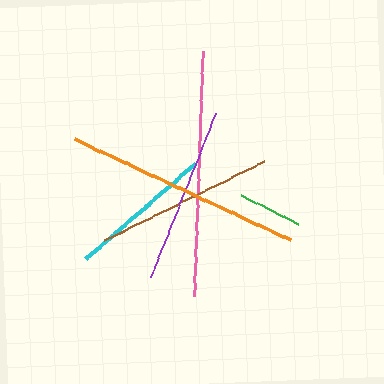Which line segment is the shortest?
The green line is the shortest at approximately 65 pixels.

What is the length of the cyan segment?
The cyan segment is approximately 145 pixels long.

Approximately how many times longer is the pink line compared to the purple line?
The pink line is approximately 1.4 times the length of the purple line.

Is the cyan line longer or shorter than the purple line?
The purple line is longer than the cyan line.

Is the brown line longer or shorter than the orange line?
The orange line is longer than the brown line.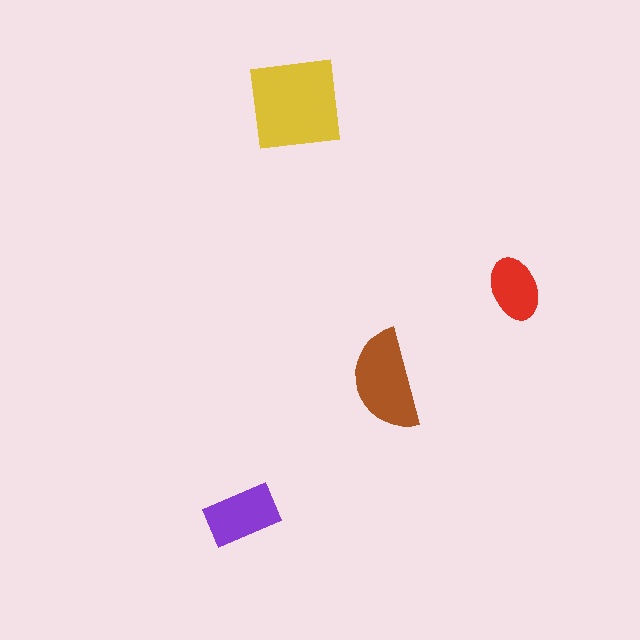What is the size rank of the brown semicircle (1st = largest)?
2nd.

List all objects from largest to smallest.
The yellow square, the brown semicircle, the purple rectangle, the red ellipse.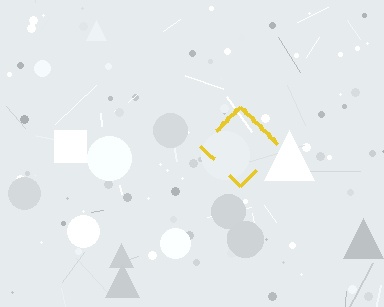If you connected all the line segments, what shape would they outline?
They would outline a diamond.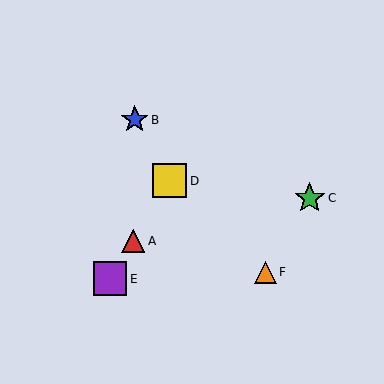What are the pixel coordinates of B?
Object B is at (135, 120).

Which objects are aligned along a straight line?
Objects A, D, E are aligned along a straight line.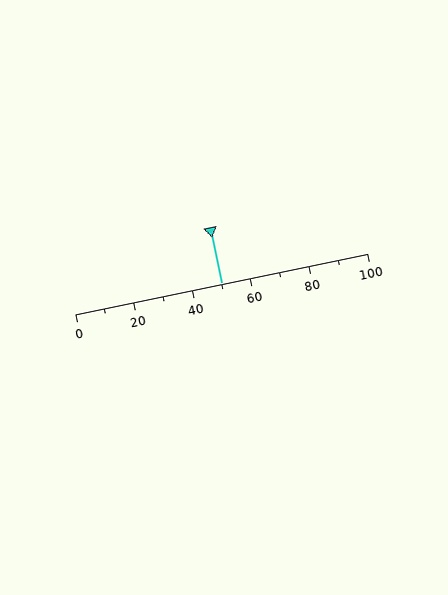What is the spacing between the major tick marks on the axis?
The major ticks are spaced 20 apart.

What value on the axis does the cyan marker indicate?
The marker indicates approximately 50.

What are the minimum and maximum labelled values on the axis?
The axis runs from 0 to 100.